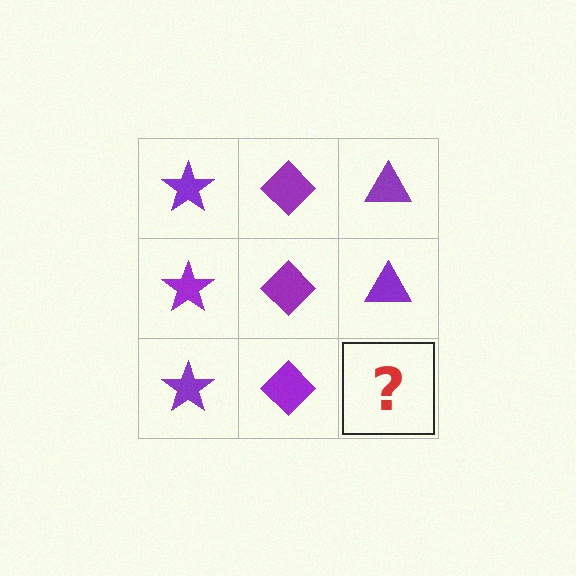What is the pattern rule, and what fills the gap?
The rule is that each column has a consistent shape. The gap should be filled with a purple triangle.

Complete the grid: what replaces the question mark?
The question mark should be replaced with a purple triangle.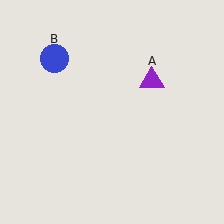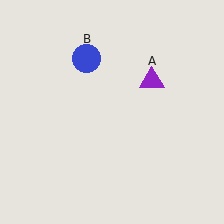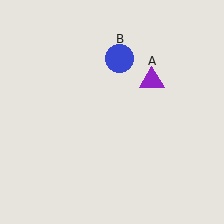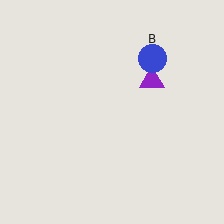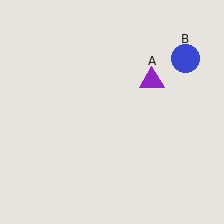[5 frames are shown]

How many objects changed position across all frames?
1 object changed position: blue circle (object B).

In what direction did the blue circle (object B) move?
The blue circle (object B) moved right.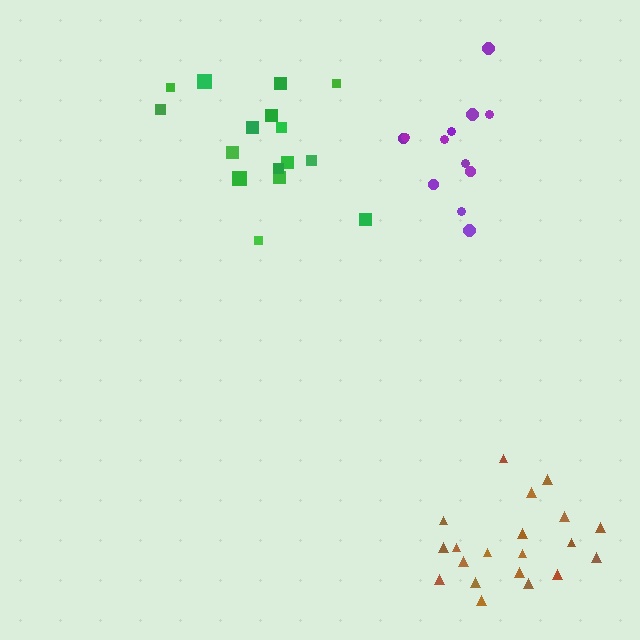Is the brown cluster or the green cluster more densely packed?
Green.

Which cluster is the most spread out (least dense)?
Purple.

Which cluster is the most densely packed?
Green.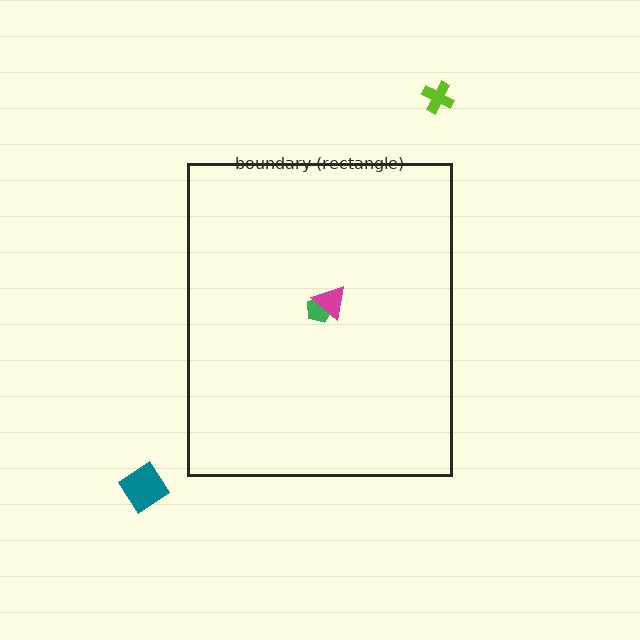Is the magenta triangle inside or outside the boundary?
Inside.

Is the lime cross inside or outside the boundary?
Outside.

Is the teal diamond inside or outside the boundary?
Outside.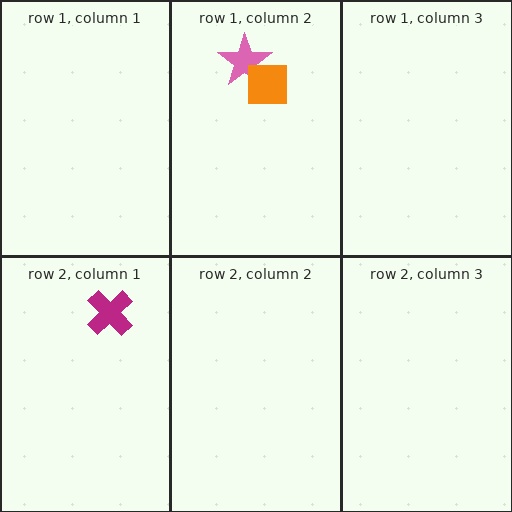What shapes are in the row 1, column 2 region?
The pink star, the orange square.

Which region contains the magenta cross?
The row 2, column 1 region.